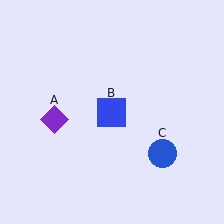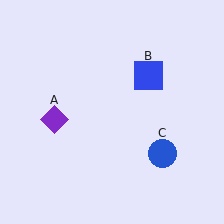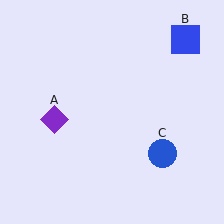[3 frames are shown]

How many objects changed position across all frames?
1 object changed position: blue square (object B).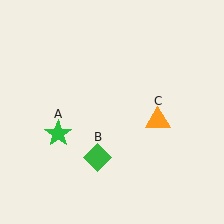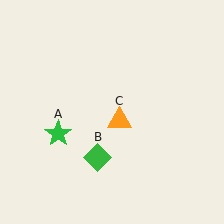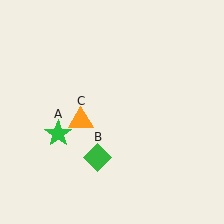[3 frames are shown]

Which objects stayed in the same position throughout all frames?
Green star (object A) and green diamond (object B) remained stationary.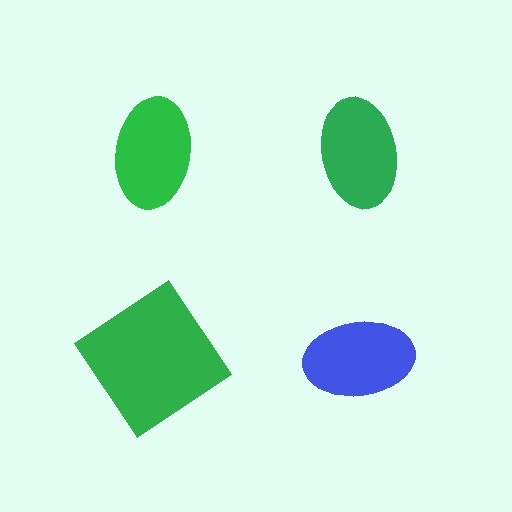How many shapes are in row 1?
2 shapes.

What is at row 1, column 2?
A green ellipse.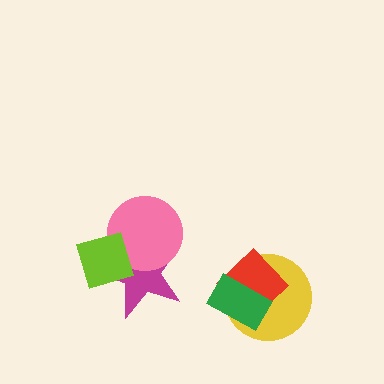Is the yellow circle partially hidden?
Yes, it is partially covered by another shape.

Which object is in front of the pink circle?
The lime diamond is in front of the pink circle.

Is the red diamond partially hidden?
Yes, it is partially covered by another shape.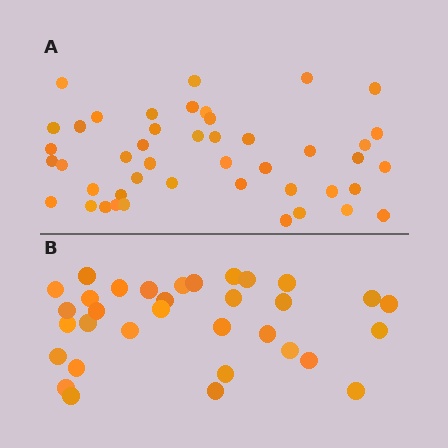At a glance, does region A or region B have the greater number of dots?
Region A (the top region) has more dots.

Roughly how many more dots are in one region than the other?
Region A has roughly 12 or so more dots than region B.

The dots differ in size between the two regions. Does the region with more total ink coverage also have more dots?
No. Region B has more total ink coverage because its dots are larger, but region A actually contains more individual dots. Total area can be misleading — the number of items is what matters here.